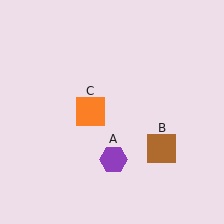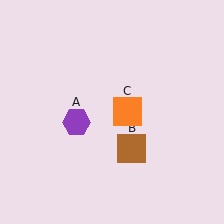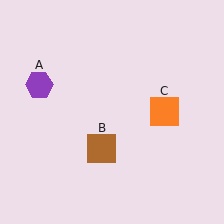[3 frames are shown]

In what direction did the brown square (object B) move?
The brown square (object B) moved left.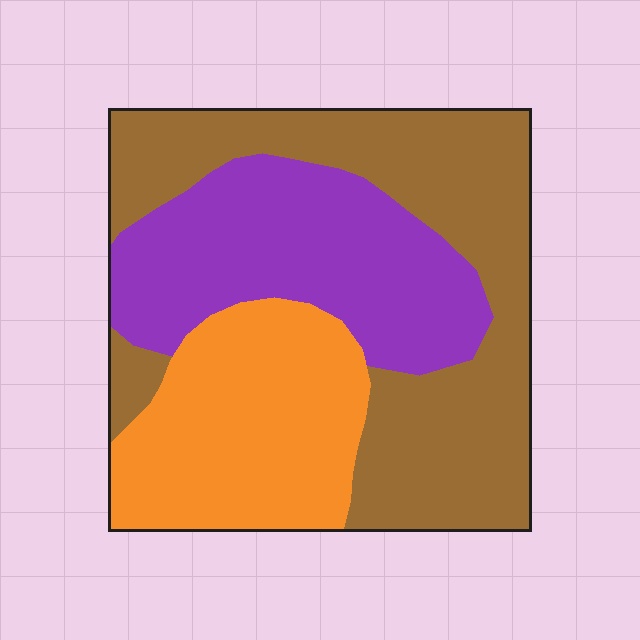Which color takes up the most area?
Brown, at roughly 45%.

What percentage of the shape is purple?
Purple takes up about one third (1/3) of the shape.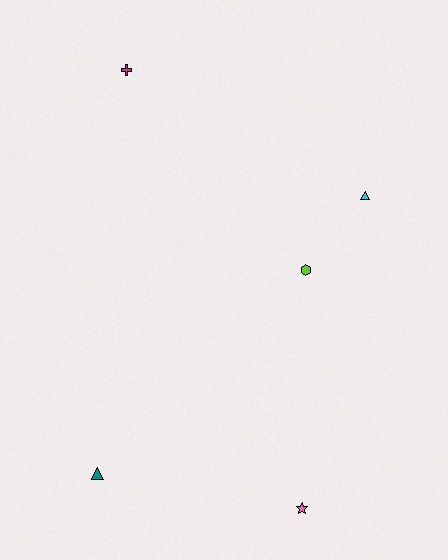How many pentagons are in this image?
There are no pentagons.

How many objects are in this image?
There are 5 objects.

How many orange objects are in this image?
There are no orange objects.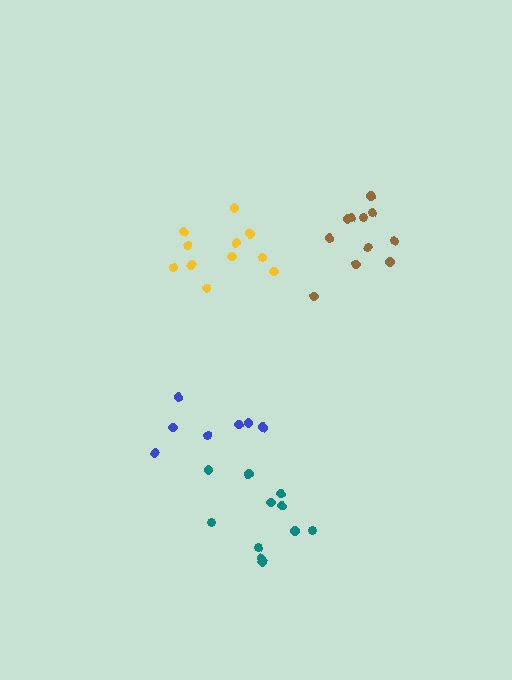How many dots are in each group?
Group 1: 7 dots, Group 2: 11 dots, Group 3: 11 dots, Group 4: 11 dots (40 total).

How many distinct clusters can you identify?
There are 4 distinct clusters.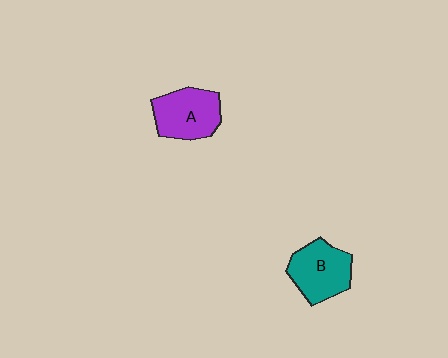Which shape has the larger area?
Shape B (teal).